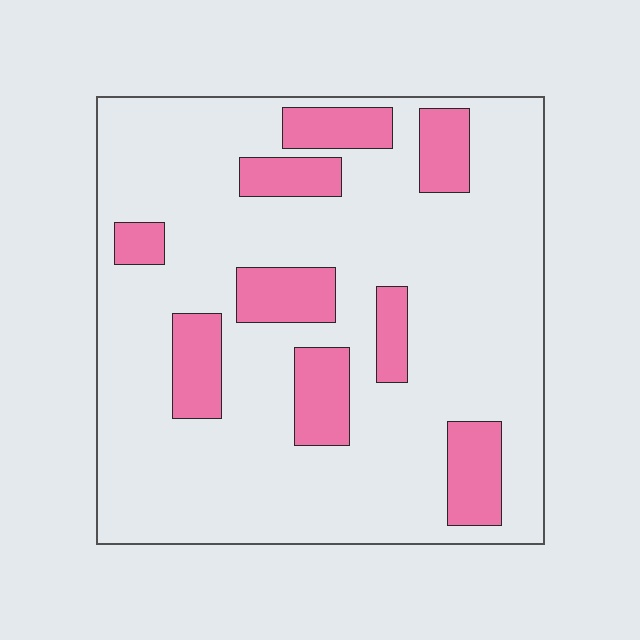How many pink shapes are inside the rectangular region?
9.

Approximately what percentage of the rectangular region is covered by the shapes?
Approximately 20%.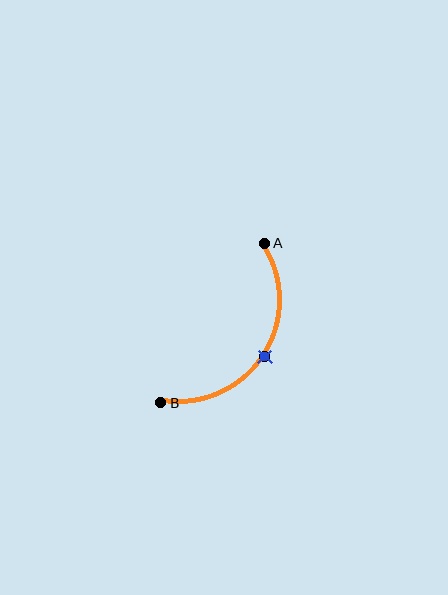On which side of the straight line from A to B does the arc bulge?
The arc bulges to the right of the straight line connecting A and B.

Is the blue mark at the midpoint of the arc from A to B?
Yes. The blue mark lies on the arc at equal arc-length from both A and B — it is the arc midpoint.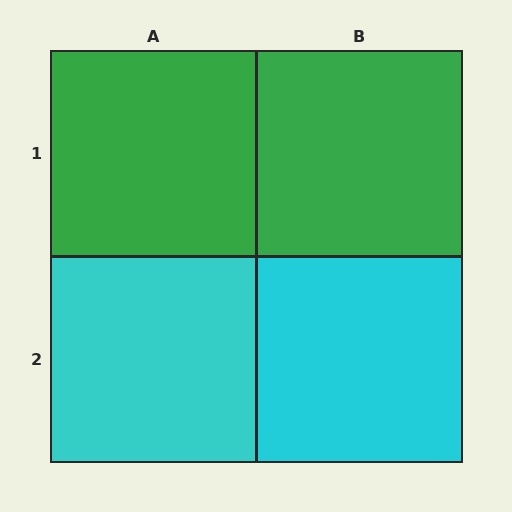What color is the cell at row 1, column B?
Green.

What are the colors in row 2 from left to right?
Cyan, cyan.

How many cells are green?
2 cells are green.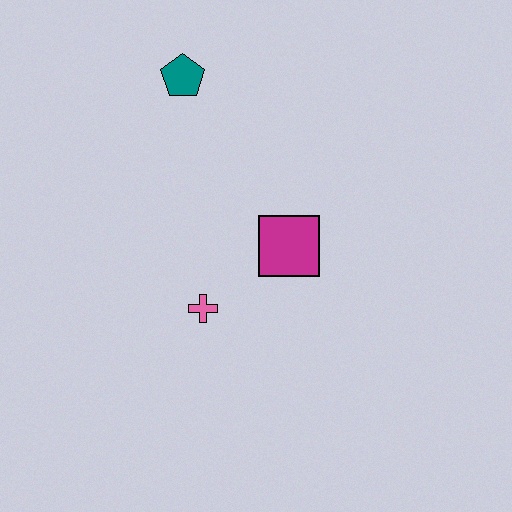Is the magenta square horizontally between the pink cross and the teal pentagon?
No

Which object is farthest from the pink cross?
The teal pentagon is farthest from the pink cross.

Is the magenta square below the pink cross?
No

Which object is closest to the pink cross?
The magenta square is closest to the pink cross.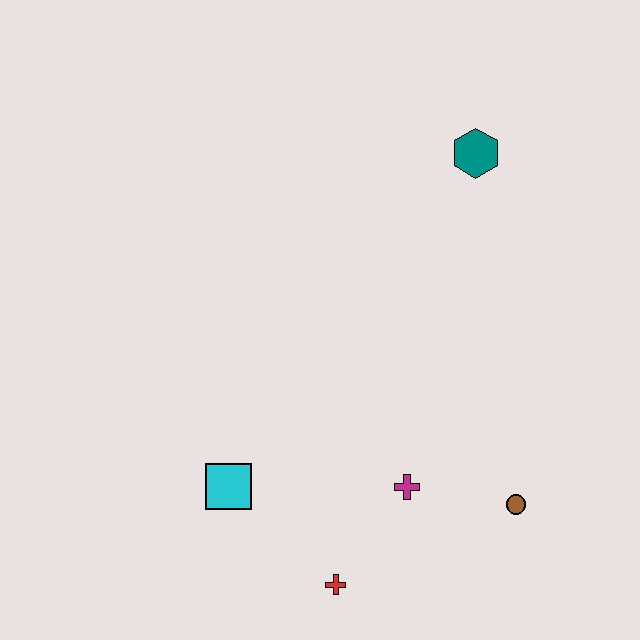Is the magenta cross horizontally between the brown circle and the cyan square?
Yes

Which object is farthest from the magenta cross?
The teal hexagon is farthest from the magenta cross.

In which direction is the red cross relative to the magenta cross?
The red cross is below the magenta cross.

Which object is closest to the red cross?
The magenta cross is closest to the red cross.